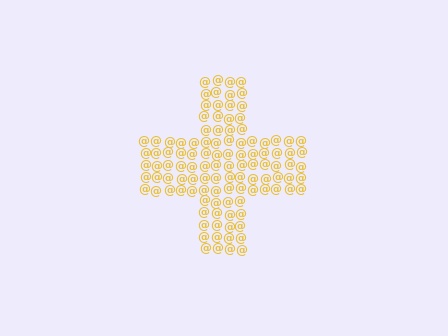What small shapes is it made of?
It is made of small at signs.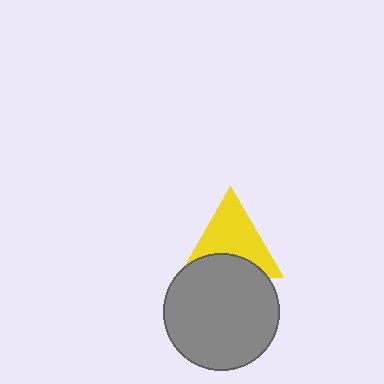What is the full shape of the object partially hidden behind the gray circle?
The partially hidden object is a yellow triangle.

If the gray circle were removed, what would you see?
You would see the complete yellow triangle.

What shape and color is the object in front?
The object in front is a gray circle.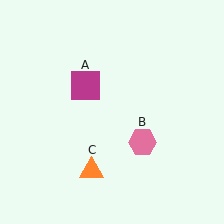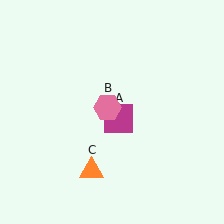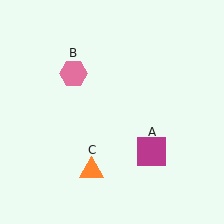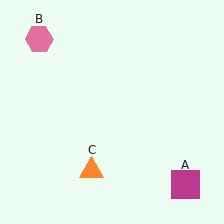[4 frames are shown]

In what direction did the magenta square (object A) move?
The magenta square (object A) moved down and to the right.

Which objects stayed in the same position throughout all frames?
Orange triangle (object C) remained stationary.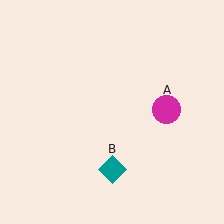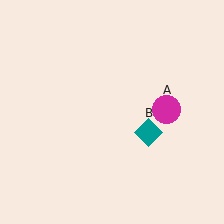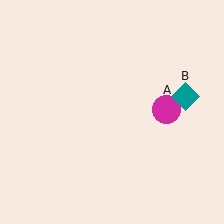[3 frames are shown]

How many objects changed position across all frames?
1 object changed position: teal diamond (object B).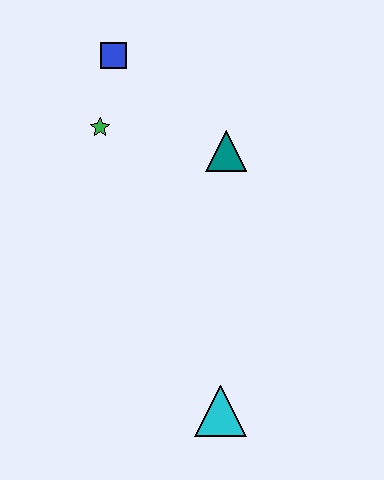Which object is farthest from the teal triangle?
The cyan triangle is farthest from the teal triangle.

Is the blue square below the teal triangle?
No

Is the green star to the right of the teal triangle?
No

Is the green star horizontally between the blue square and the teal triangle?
No